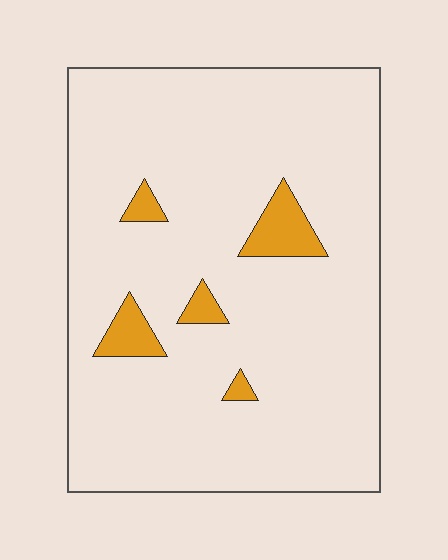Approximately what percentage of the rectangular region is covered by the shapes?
Approximately 5%.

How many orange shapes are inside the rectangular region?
5.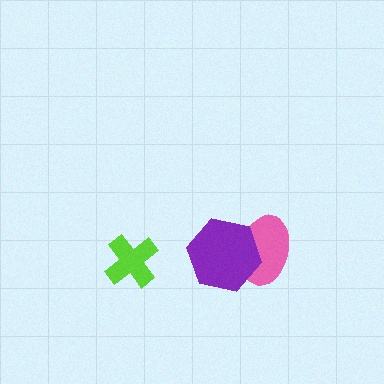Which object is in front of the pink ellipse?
The purple hexagon is in front of the pink ellipse.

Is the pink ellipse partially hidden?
Yes, it is partially covered by another shape.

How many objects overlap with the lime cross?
0 objects overlap with the lime cross.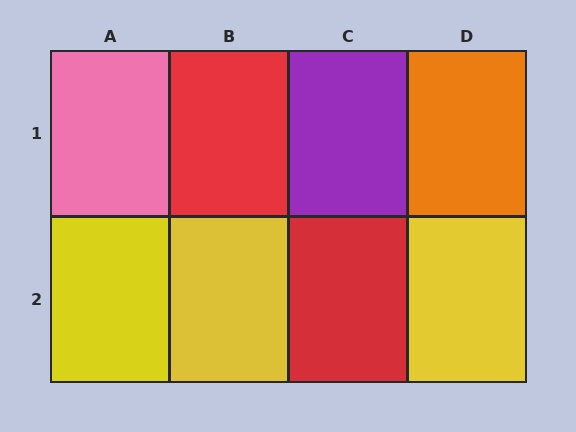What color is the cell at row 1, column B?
Red.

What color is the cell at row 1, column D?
Orange.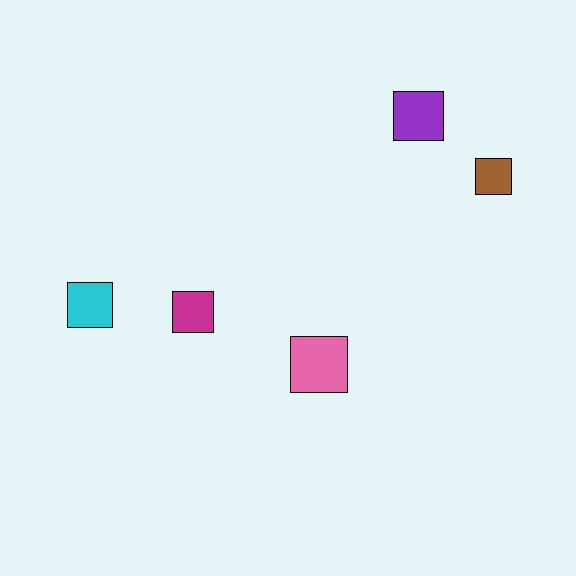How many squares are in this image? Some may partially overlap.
There are 5 squares.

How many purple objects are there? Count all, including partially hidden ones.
There is 1 purple object.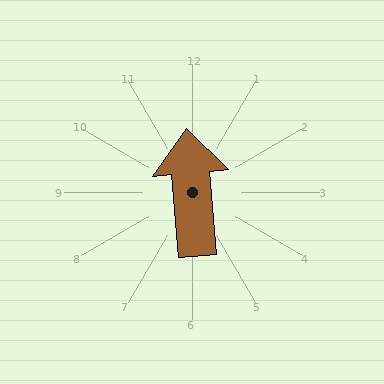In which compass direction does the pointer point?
North.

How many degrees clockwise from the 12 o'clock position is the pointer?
Approximately 355 degrees.